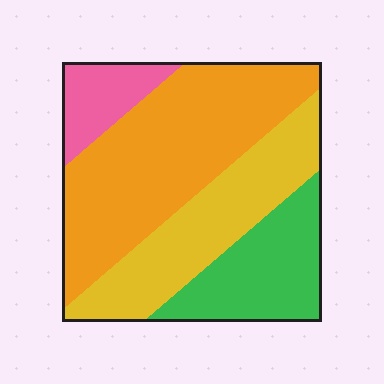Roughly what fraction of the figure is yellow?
Yellow takes up about one quarter (1/4) of the figure.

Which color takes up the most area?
Orange, at roughly 45%.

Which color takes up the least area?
Pink, at roughly 10%.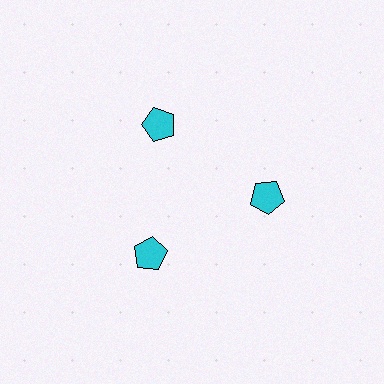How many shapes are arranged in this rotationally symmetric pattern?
There are 3 shapes, arranged in 3 groups of 1.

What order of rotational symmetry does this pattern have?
This pattern has 3-fold rotational symmetry.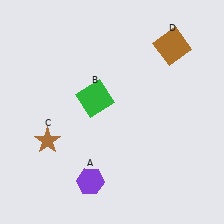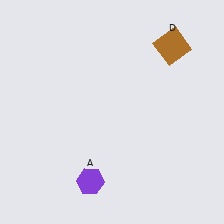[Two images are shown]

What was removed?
The brown star (C), the green square (B) were removed in Image 2.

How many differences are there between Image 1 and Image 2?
There are 2 differences between the two images.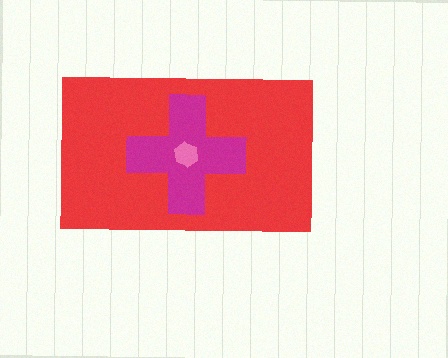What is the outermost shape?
The red rectangle.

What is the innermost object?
The pink hexagon.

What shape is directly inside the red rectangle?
The magenta cross.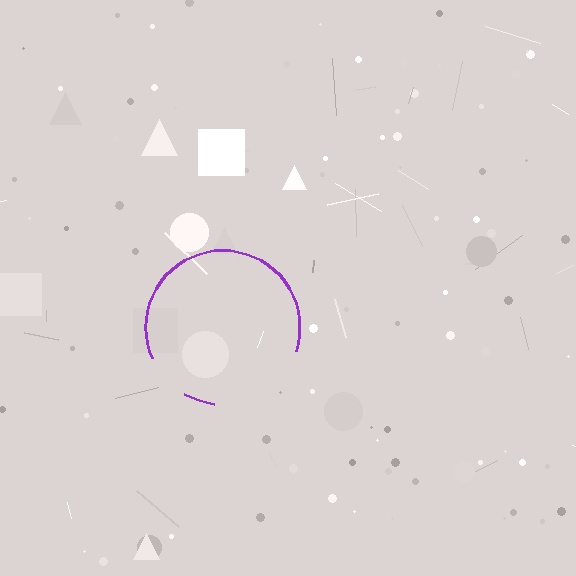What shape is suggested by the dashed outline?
The dashed outline suggests a circle.